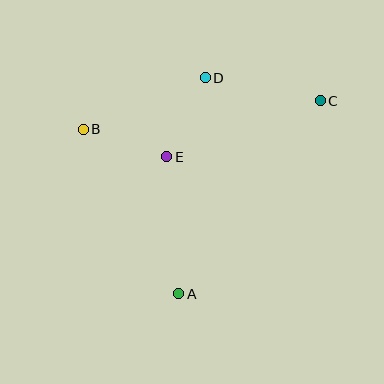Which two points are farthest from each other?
Points A and C are farthest from each other.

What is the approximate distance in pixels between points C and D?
The distance between C and D is approximately 117 pixels.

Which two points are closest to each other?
Points B and E are closest to each other.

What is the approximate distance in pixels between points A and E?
The distance between A and E is approximately 137 pixels.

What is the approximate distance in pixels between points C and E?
The distance between C and E is approximately 163 pixels.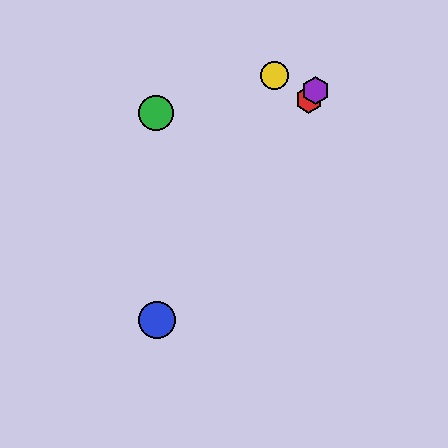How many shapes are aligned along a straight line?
3 shapes (the red hexagon, the blue circle, the purple hexagon) are aligned along a straight line.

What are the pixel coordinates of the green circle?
The green circle is at (156, 113).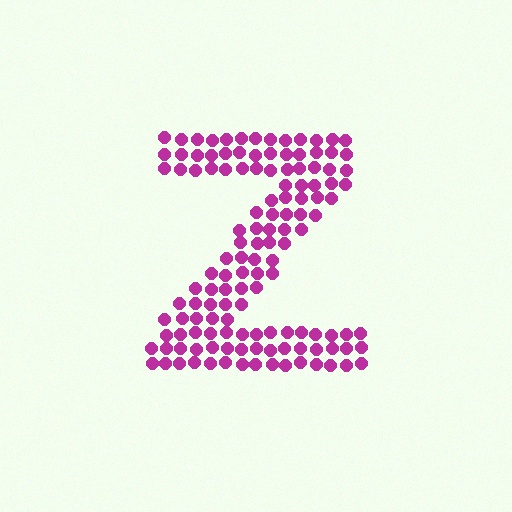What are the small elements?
The small elements are circles.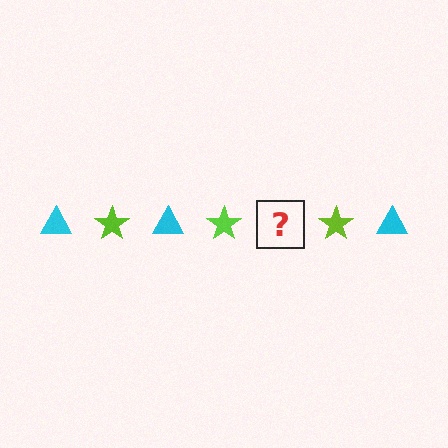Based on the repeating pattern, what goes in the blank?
The blank should be a cyan triangle.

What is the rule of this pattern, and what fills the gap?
The rule is that the pattern alternates between cyan triangle and lime star. The gap should be filled with a cyan triangle.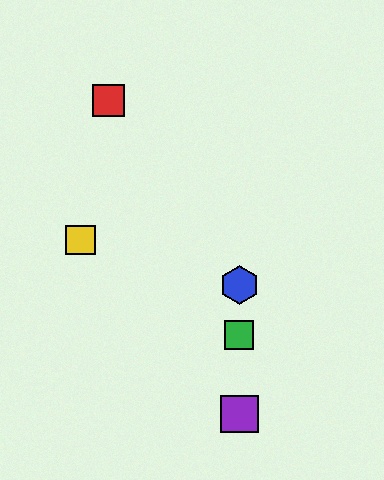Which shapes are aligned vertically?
The blue hexagon, the green square, the purple square are aligned vertically.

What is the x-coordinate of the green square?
The green square is at x≈239.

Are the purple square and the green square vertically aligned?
Yes, both are at x≈239.